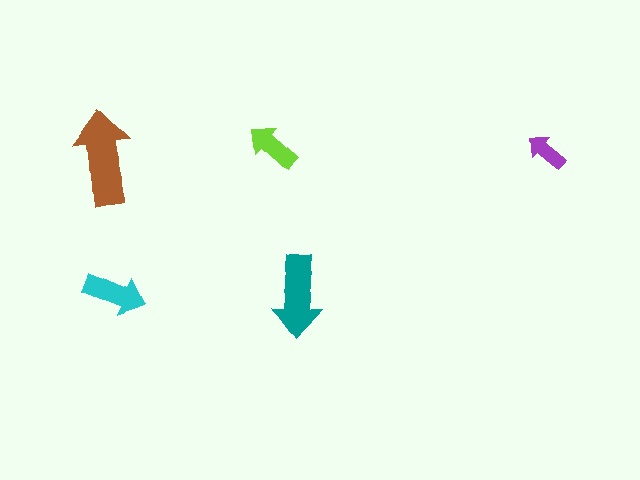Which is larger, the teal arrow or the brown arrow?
The brown one.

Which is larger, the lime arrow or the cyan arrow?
The cyan one.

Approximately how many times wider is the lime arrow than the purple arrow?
About 1.5 times wider.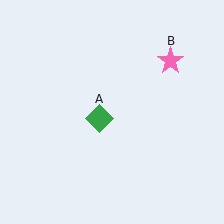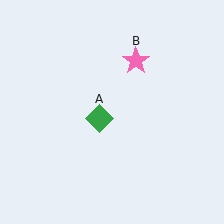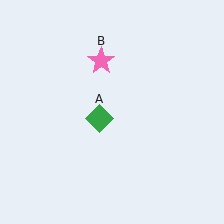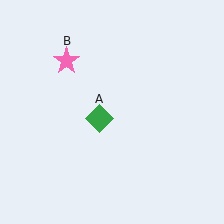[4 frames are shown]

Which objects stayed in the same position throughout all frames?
Green diamond (object A) remained stationary.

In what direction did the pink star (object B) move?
The pink star (object B) moved left.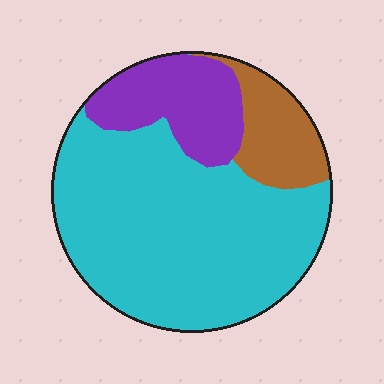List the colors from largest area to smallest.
From largest to smallest: cyan, purple, brown.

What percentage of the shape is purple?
Purple covers roughly 20% of the shape.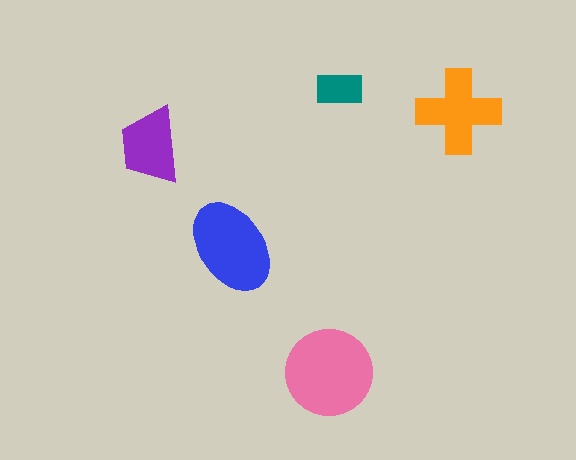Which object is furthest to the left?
The purple trapezoid is leftmost.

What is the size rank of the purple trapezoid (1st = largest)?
4th.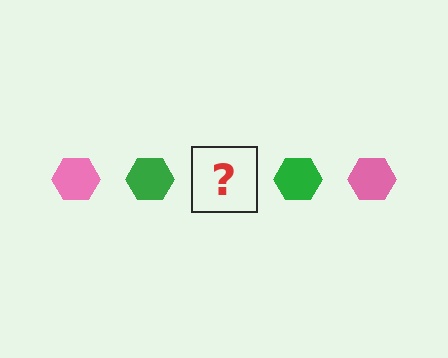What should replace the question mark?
The question mark should be replaced with a pink hexagon.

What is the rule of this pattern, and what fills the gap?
The rule is that the pattern cycles through pink, green hexagons. The gap should be filled with a pink hexagon.